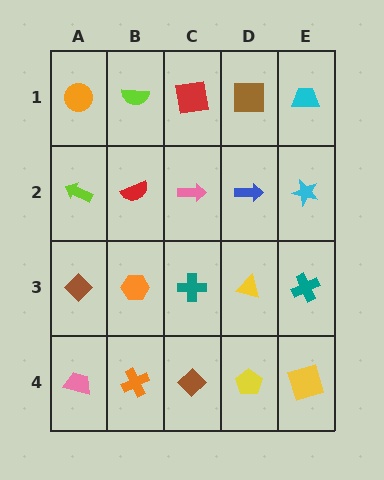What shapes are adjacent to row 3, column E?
A cyan star (row 2, column E), a yellow square (row 4, column E), a yellow triangle (row 3, column D).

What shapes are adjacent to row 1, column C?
A pink arrow (row 2, column C), a lime semicircle (row 1, column B), a brown square (row 1, column D).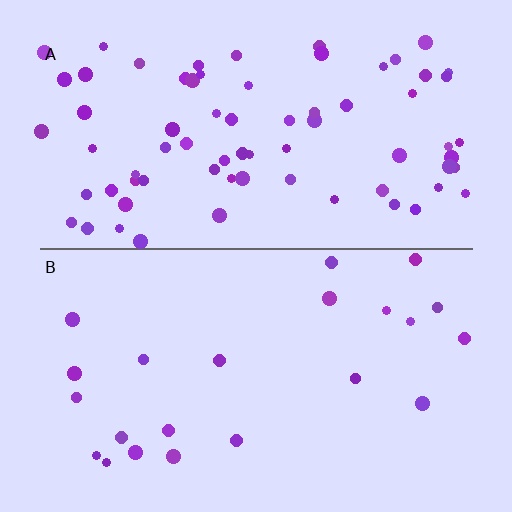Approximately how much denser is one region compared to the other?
Approximately 3.2× — region A over region B.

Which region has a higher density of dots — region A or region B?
A (the top).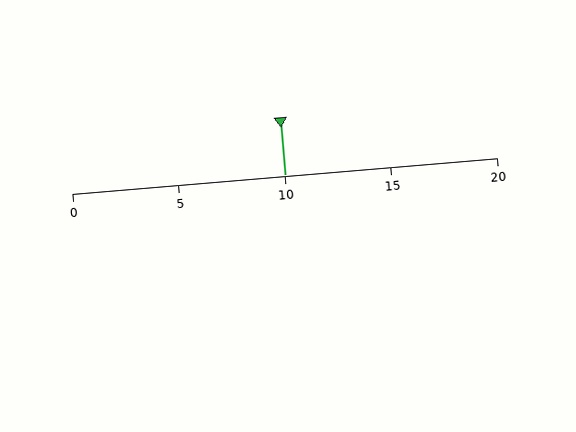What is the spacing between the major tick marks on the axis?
The major ticks are spaced 5 apart.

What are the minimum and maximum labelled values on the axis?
The axis runs from 0 to 20.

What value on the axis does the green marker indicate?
The marker indicates approximately 10.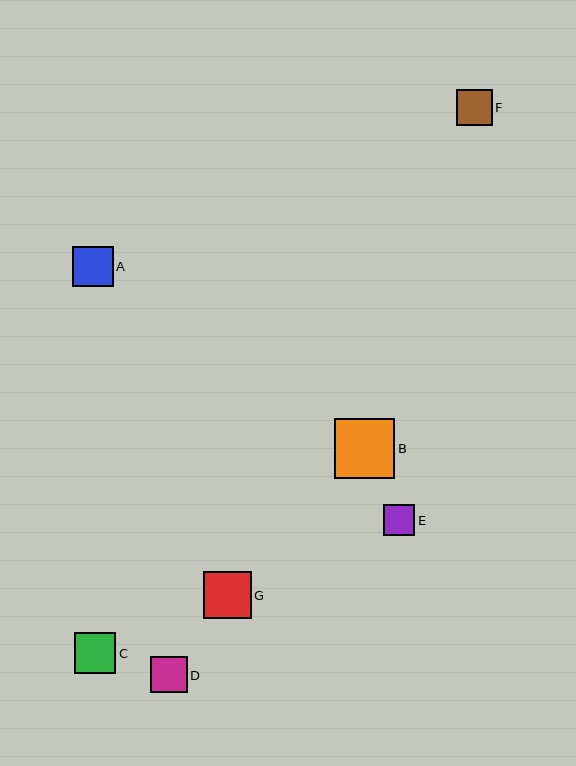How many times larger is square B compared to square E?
Square B is approximately 1.9 times the size of square E.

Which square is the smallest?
Square E is the smallest with a size of approximately 31 pixels.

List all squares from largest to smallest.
From largest to smallest: B, G, C, A, D, F, E.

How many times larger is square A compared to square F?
Square A is approximately 1.1 times the size of square F.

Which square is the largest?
Square B is the largest with a size of approximately 60 pixels.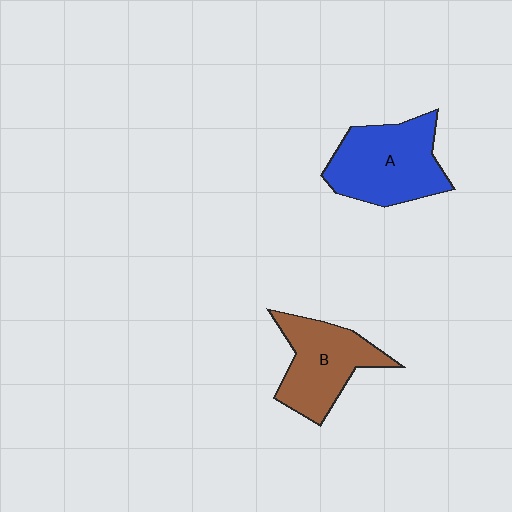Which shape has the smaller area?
Shape B (brown).